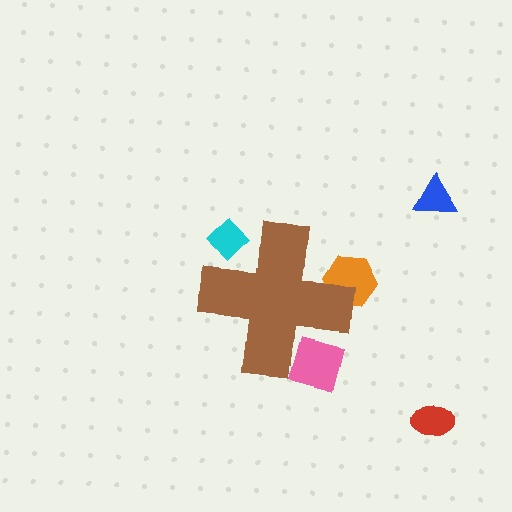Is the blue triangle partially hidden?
No, the blue triangle is fully visible.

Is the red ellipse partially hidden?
No, the red ellipse is fully visible.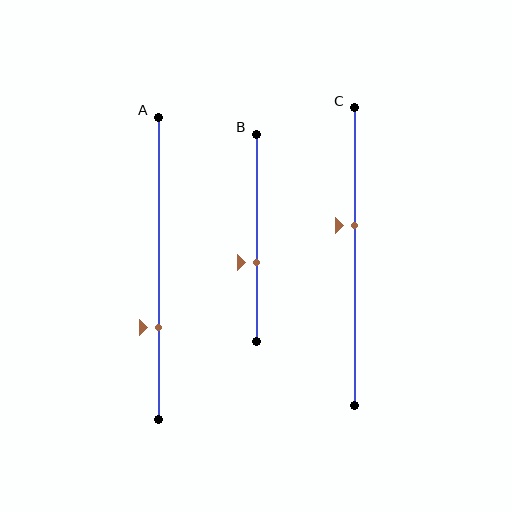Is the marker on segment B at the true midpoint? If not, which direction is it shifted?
No, the marker on segment B is shifted downward by about 12% of the segment length.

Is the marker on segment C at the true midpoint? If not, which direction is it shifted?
No, the marker on segment C is shifted upward by about 10% of the segment length.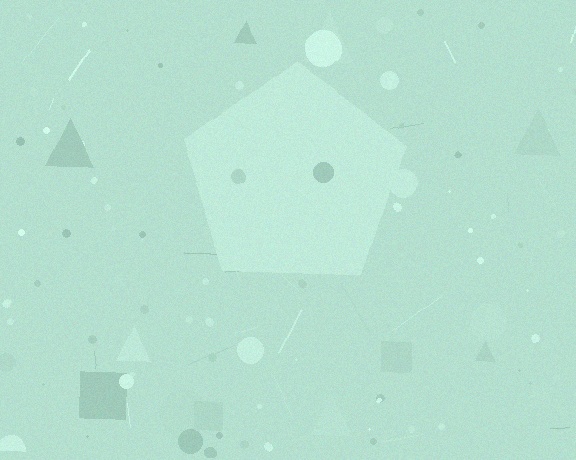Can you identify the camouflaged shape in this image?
The camouflaged shape is a pentagon.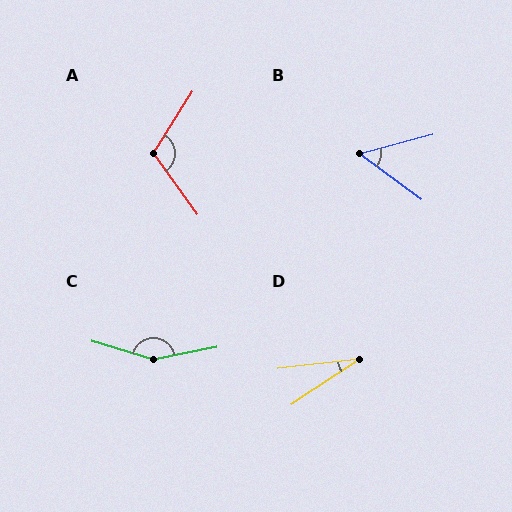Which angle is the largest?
C, at approximately 152 degrees.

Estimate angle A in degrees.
Approximately 112 degrees.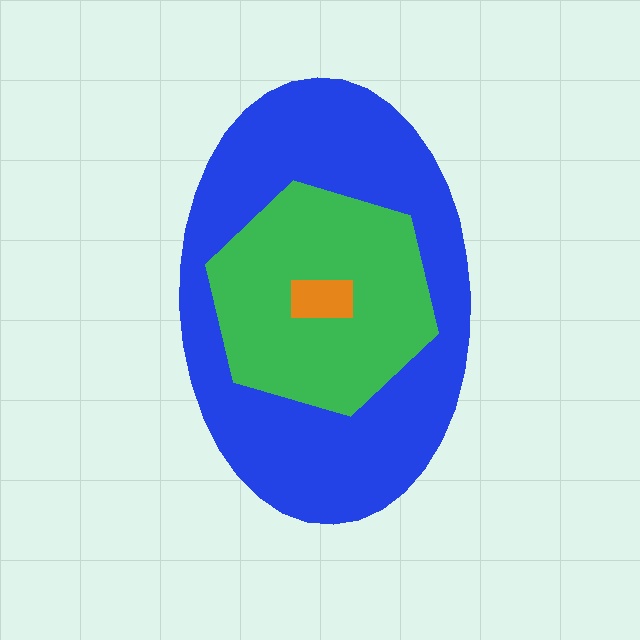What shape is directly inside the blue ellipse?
The green hexagon.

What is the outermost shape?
The blue ellipse.